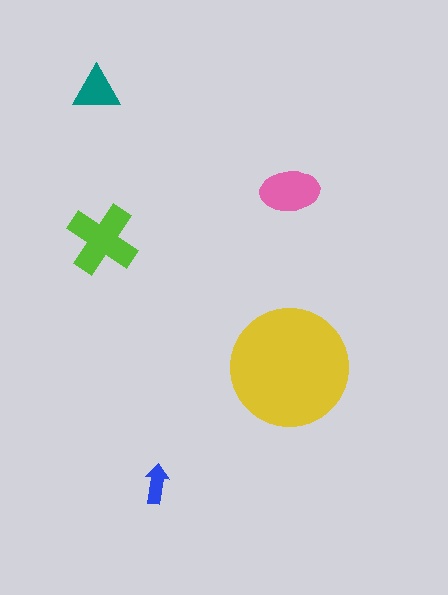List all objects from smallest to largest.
The blue arrow, the teal triangle, the pink ellipse, the lime cross, the yellow circle.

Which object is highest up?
The teal triangle is topmost.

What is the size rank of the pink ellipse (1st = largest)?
3rd.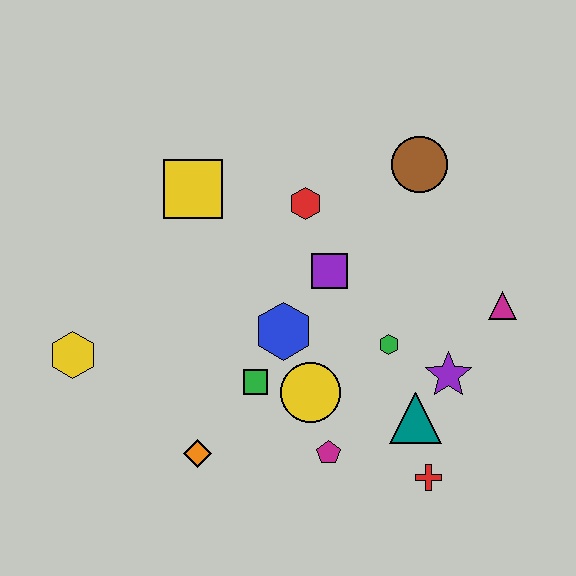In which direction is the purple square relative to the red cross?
The purple square is above the red cross.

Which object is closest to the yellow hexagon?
The orange diamond is closest to the yellow hexagon.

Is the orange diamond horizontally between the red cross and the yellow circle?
No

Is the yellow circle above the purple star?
No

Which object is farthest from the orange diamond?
The brown circle is farthest from the orange diamond.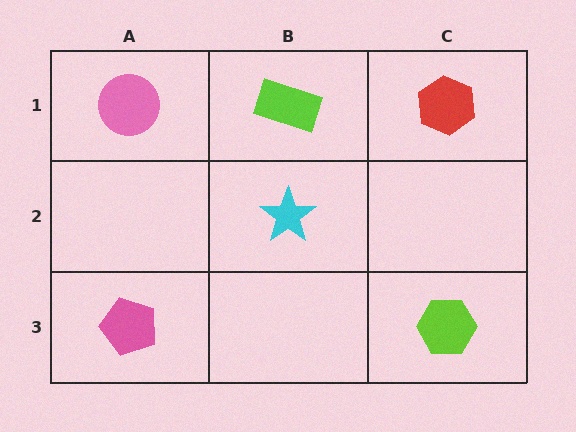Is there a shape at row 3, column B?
No, that cell is empty.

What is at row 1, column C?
A red hexagon.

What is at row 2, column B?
A cyan star.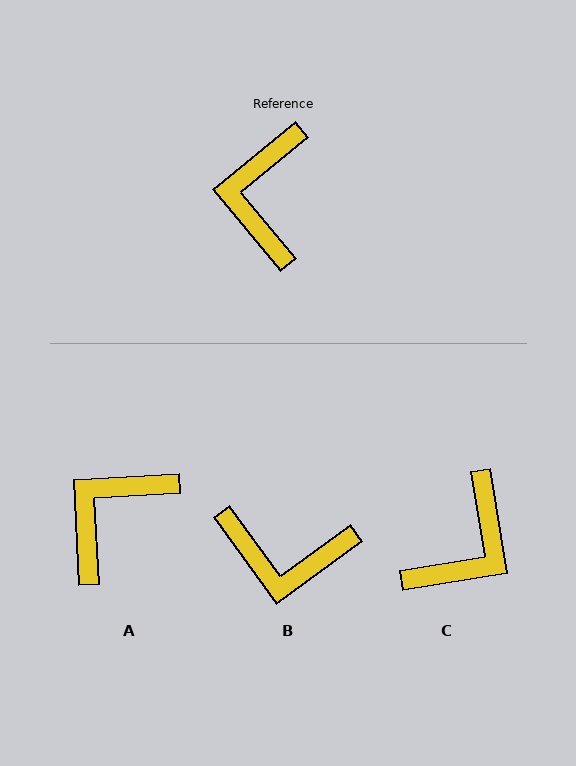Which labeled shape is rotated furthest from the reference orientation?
C, about 150 degrees away.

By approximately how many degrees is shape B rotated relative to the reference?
Approximately 87 degrees counter-clockwise.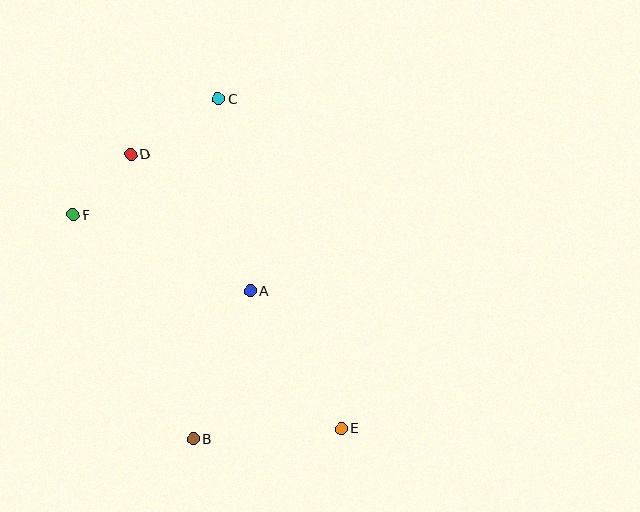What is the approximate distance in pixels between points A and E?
The distance between A and E is approximately 165 pixels.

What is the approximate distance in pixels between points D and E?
The distance between D and E is approximately 345 pixels.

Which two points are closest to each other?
Points D and F are closest to each other.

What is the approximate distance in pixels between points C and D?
The distance between C and D is approximately 104 pixels.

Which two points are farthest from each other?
Points C and E are farthest from each other.